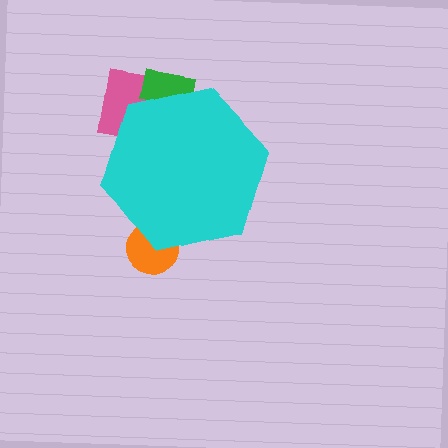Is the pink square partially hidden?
Yes, the pink square is partially hidden behind the cyan hexagon.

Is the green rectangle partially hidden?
Yes, the green rectangle is partially hidden behind the cyan hexagon.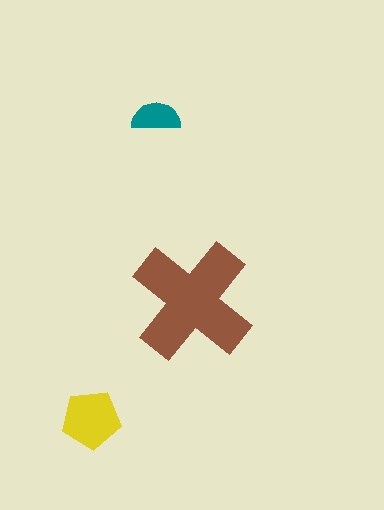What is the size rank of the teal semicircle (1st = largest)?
3rd.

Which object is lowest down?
The yellow pentagon is bottommost.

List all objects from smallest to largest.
The teal semicircle, the yellow pentagon, the brown cross.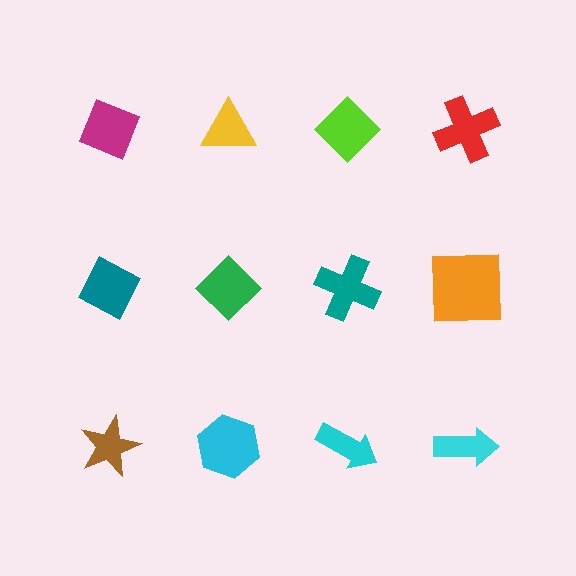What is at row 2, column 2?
A green diamond.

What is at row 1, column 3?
A lime diamond.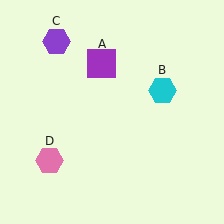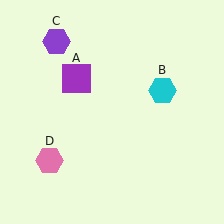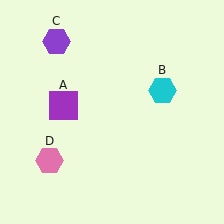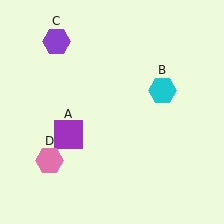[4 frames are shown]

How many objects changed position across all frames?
1 object changed position: purple square (object A).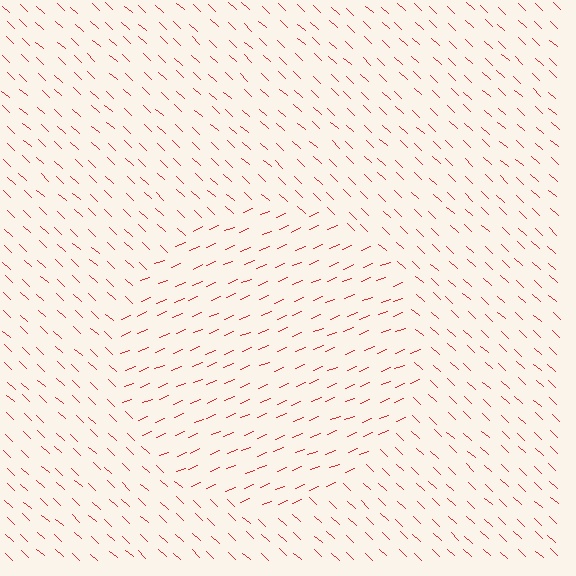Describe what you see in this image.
The image is filled with small red line segments. A circle region in the image has lines oriented differently from the surrounding lines, creating a visible texture boundary.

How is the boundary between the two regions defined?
The boundary is defined purely by a change in line orientation (approximately 65 degrees difference). All lines are the same color and thickness.